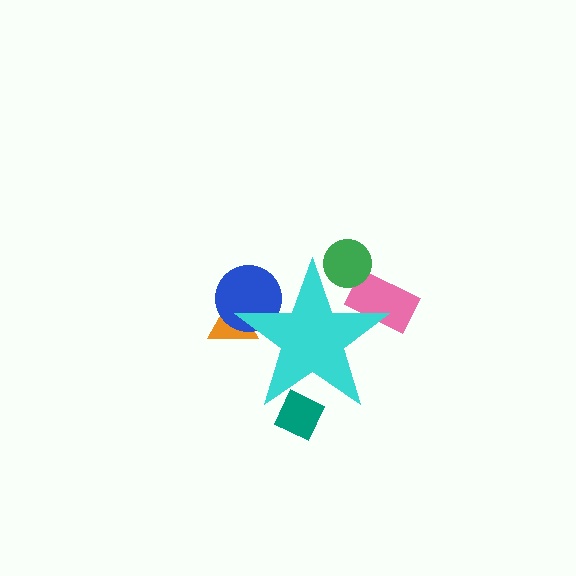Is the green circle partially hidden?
Yes, the green circle is partially hidden behind the cyan star.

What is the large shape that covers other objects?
A cyan star.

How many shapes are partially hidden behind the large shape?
5 shapes are partially hidden.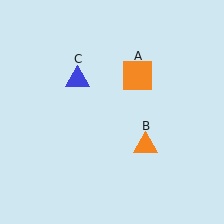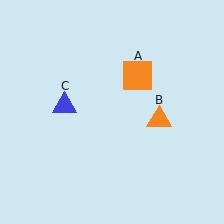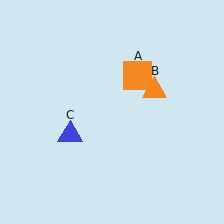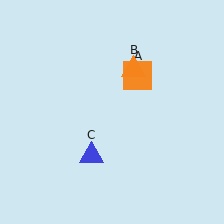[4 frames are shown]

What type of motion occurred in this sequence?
The orange triangle (object B), blue triangle (object C) rotated counterclockwise around the center of the scene.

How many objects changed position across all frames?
2 objects changed position: orange triangle (object B), blue triangle (object C).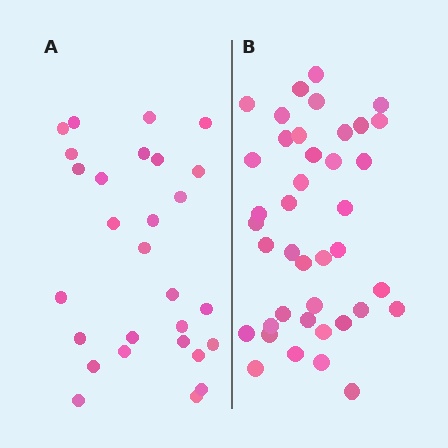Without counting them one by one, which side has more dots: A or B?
Region B (the right region) has more dots.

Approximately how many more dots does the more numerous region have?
Region B has roughly 12 or so more dots than region A.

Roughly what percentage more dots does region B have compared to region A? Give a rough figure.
About 45% more.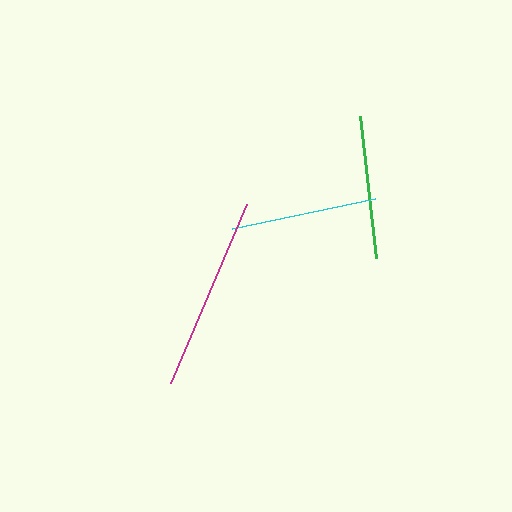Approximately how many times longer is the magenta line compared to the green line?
The magenta line is approximately 1.4 times the length of the green line.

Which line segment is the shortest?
The green line is the shortest at approximately 143 pixels.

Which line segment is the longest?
The magenta line is the longest at approximately 194 pixels.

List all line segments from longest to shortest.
From longest to shortest: magenta, cyan, green.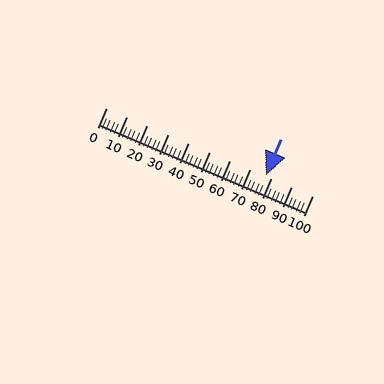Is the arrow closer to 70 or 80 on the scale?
The arrow is closer to 80.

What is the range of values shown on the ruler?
The ruler shows values from 0 to 100.